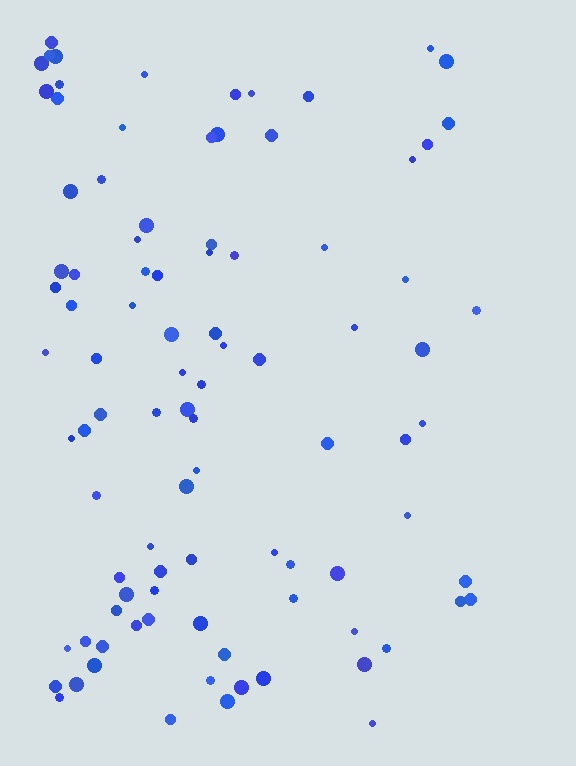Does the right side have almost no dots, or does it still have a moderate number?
Still a moderate number, just noticeably fewer than the left.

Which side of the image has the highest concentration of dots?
The left.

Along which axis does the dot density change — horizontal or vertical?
Horizontal.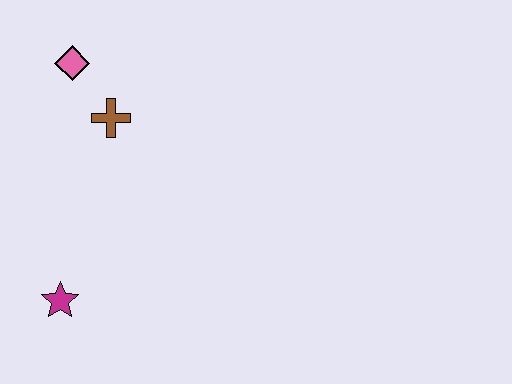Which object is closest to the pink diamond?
The brown cross is closest to the pink diamond.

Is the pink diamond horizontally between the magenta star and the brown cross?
Yes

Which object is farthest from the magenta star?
The pink diamond is farthest from the magenta star.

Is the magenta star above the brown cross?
No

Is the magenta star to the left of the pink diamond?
Yes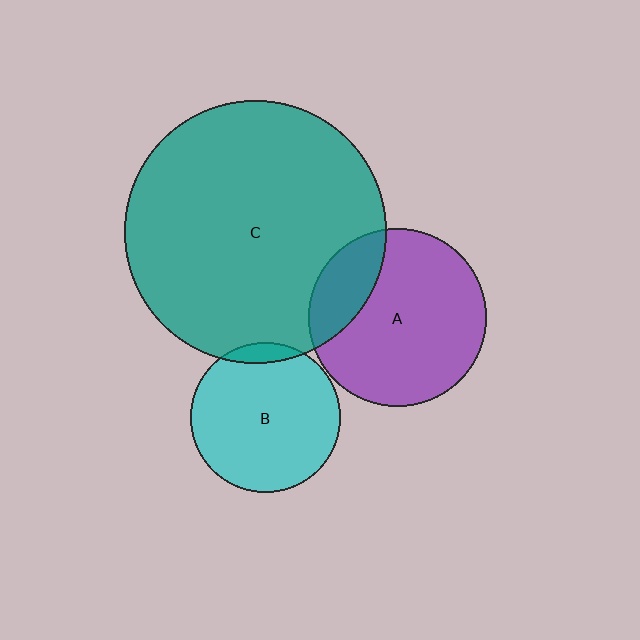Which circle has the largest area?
Circle C (teal).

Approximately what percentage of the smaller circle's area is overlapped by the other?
Approximately 20%.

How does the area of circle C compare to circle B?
Approximately 3.0 times.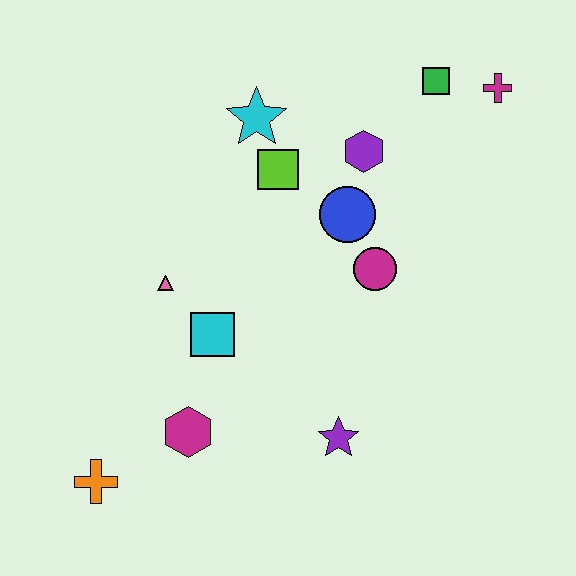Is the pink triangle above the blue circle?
No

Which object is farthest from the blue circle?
The orange cross is farthest from the blue circle.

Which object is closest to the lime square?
The cyan star is closest to the lime square.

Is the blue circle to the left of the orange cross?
No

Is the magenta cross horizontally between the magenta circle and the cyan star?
No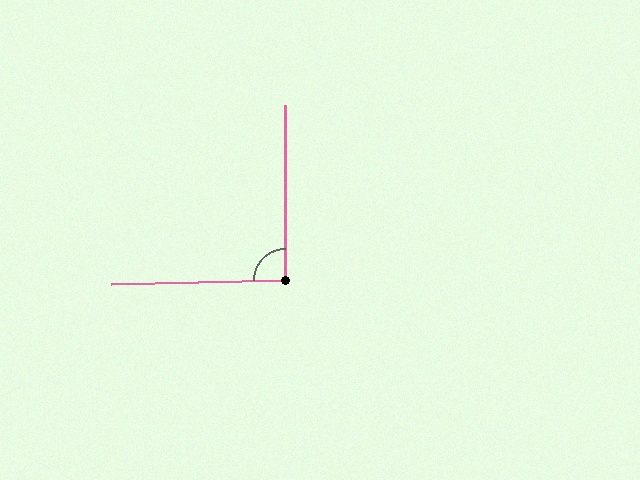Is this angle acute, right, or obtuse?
It is approximately a right angle.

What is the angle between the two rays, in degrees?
Approximately 91 degrees.